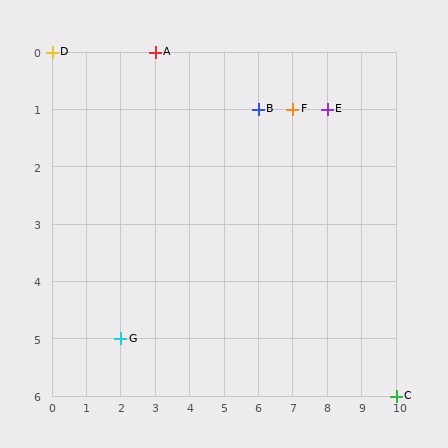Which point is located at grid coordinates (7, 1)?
Point F is at (7, 1).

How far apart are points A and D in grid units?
Points A and D are 3 columns apart.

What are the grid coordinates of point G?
Point G is at grid coordinates (2, 5).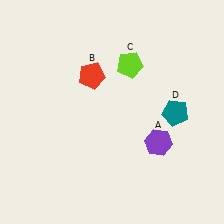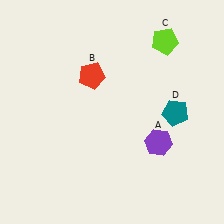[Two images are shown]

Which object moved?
The lime pentagon (C) moved right.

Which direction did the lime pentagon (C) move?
The lime pentagon (C) moved right.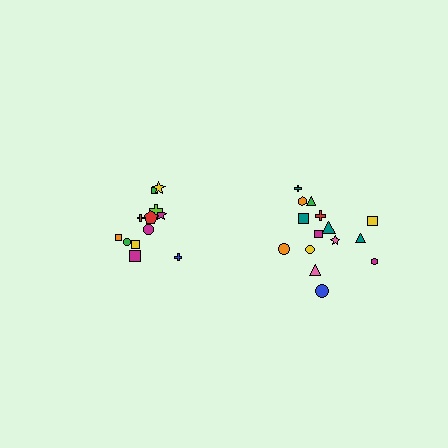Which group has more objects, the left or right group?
The right group.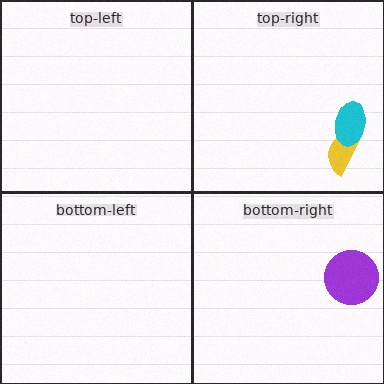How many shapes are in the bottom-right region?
1.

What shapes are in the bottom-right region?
The purple circle.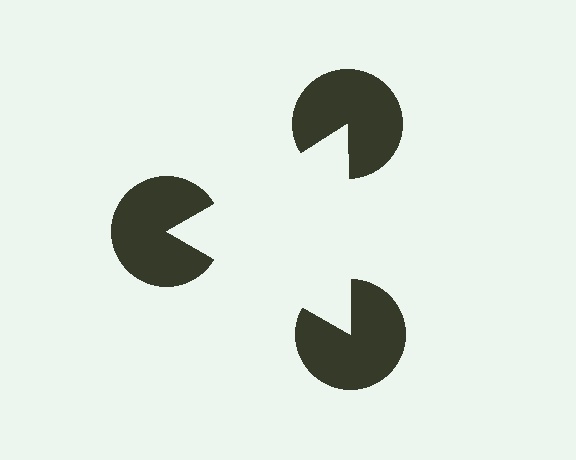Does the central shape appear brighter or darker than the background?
It typically appears slightly brighter than the background, even though no actual brightness change is drawn.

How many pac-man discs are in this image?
There are 3 — one at each vertex of the illusory triangle.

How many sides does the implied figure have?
3 sides.